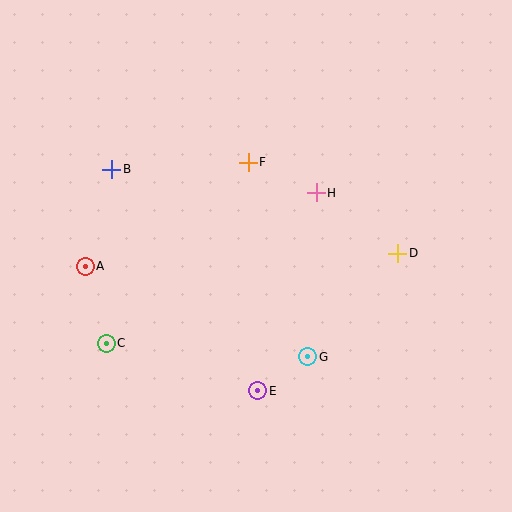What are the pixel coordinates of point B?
Point B is at (112, 169).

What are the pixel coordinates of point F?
Point F is at (248, 162).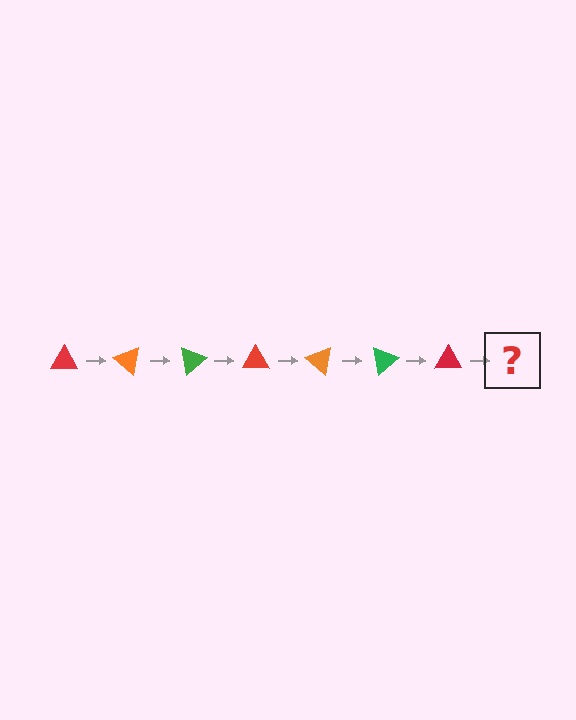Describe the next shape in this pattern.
It should be an orange triangle, rotated 280 degrees from the start.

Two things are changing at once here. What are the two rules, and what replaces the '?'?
The two rules are that it rotates 40 degrees each step and the color cycles through red, orange, and green. The '?' should be an orange triangle, rotated 280 degrees from the start.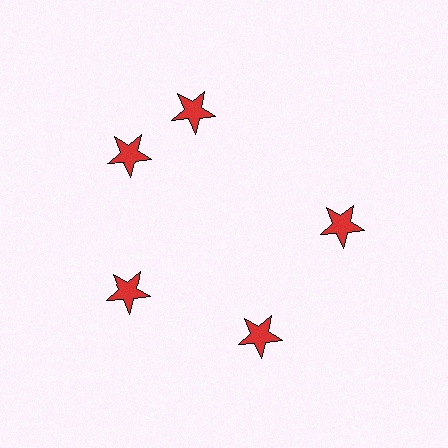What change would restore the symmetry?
The symmetry would be restored by rotating it back into even spacing with its neighbors so that all 5 stars sit at equal angles and equal distance from the center.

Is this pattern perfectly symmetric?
No. The 5 red stars are arranged in a ring, but one element near the 1 o'clock position is rotated out of alignment along the ring, breaking the 5-fold rotational symmetry.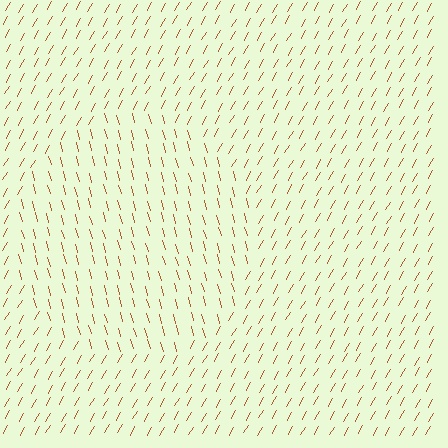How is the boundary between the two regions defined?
The boundary is defined purely by a change in line orientation (approximately 45 degrees difference). All lines are the same color and thickness.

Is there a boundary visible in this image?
Yes, there is a texture boundary formed by a change in line orientation.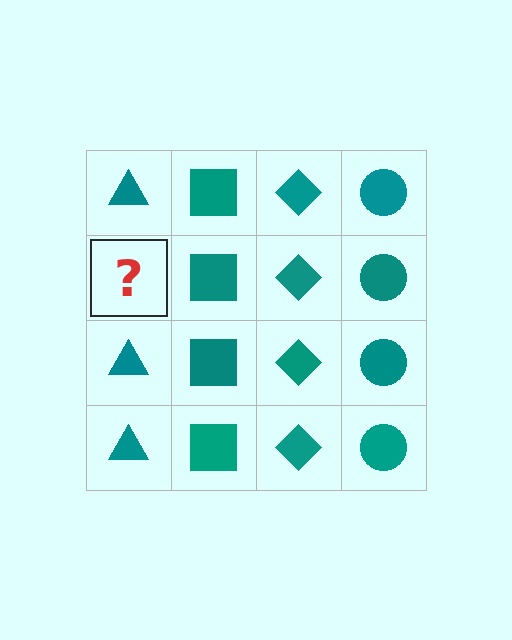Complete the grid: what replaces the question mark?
The question mark should be replaced with a teal triangle.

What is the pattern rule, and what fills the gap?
The rule is that each column has a consistent shape. The gap should be filled with a teal triangle.